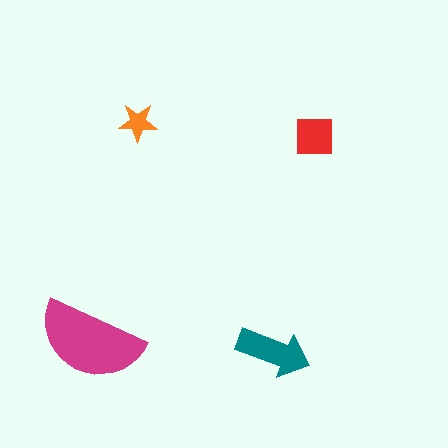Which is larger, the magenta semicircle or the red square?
The magenta semicircle.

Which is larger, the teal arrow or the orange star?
The teal arrow.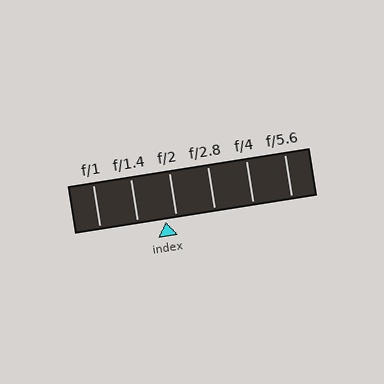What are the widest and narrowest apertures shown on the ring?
The widest aperture shown is f/1 and the narrowest is f/5.6.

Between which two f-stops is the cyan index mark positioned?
The index mark is between f/1.4 and f/2.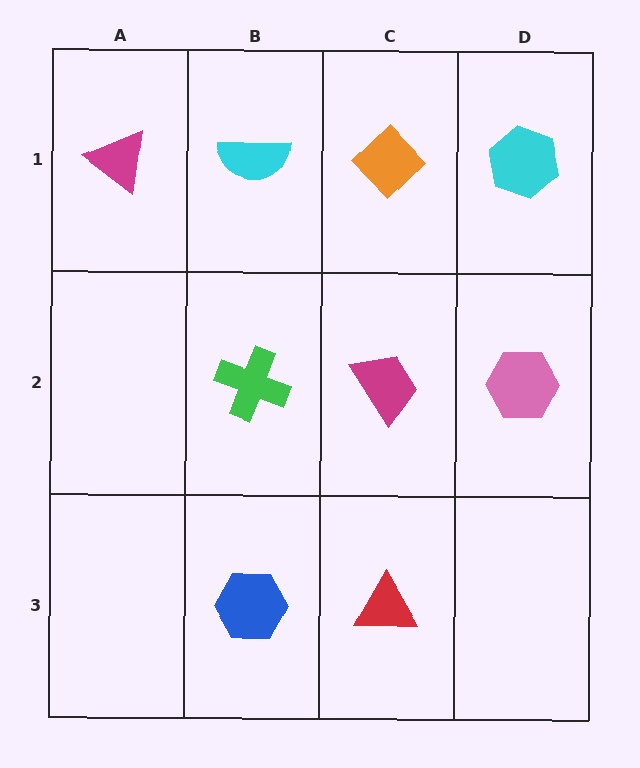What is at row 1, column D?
A cyan hexagon.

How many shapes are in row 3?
2 shapes.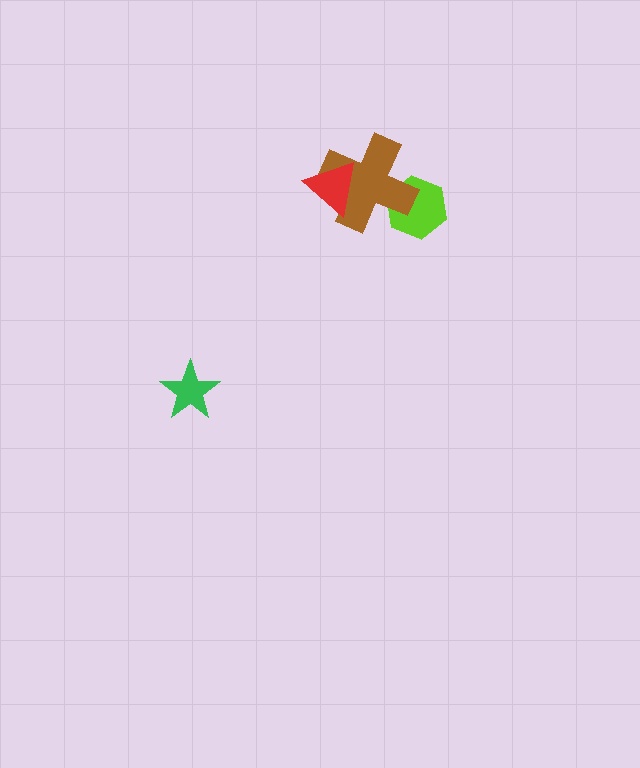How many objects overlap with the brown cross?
2 objects overlap with the brown cross.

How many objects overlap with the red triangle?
1 object overlaps with the red triangle.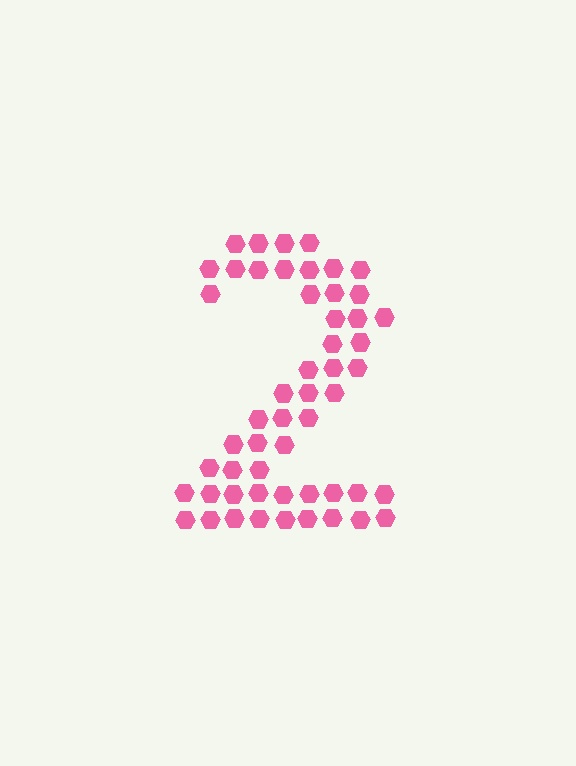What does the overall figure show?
The overall figure shows the digit 2.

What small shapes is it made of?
It is made of small hexagons.